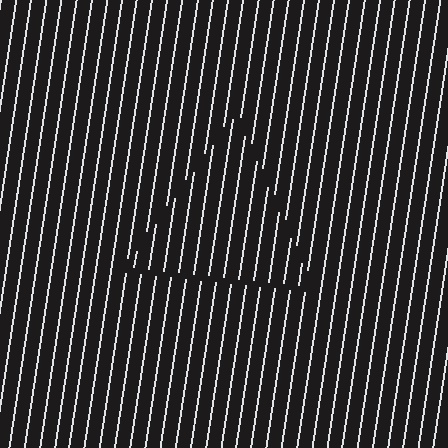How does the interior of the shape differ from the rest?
The interior of the shape contains the same grating, shifted by half a period — the contour is defined by the phase discontinuity where line-ends from the inner and outer gratings abut.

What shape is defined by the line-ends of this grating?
An illusory triangle. The interior of the shape contains the same grating, shifted by half a period — the contour is defined by the phase discontinuity where line-ends from the inner and outer gratings abut.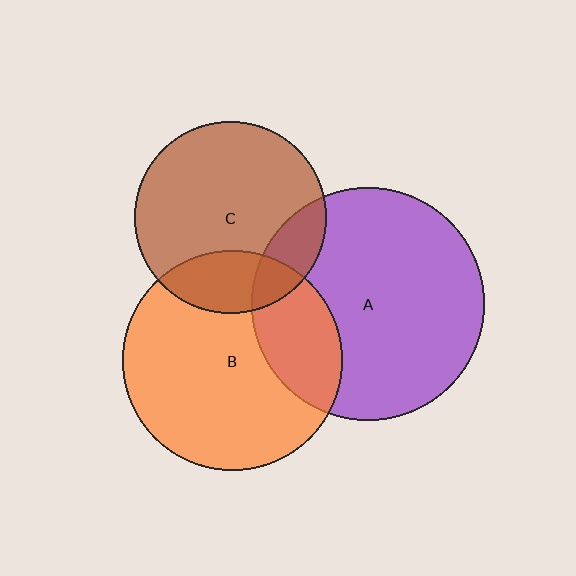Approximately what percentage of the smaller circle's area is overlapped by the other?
Approximately 25%.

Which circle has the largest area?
Circle A (purple).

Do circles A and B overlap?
Yes.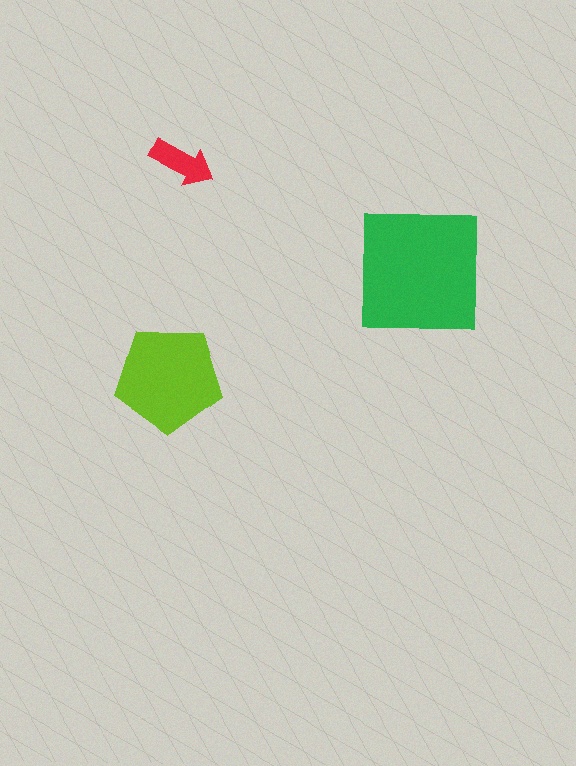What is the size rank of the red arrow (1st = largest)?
3rd.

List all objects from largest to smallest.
The green square, the lime pentagon, the red arrow.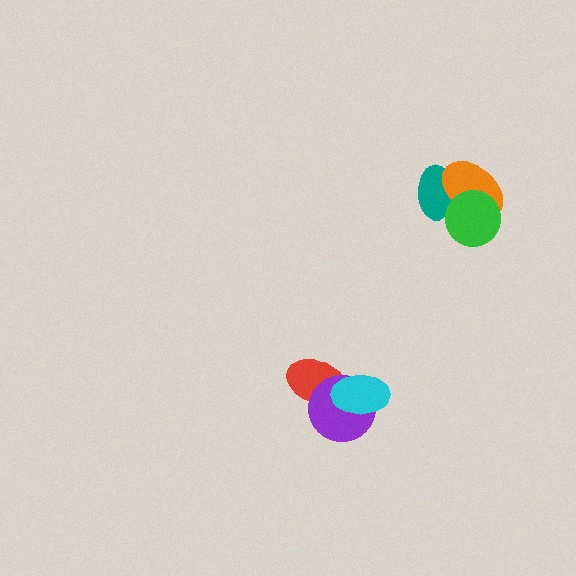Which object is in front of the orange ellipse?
The green circle is in front of the orange ellipse.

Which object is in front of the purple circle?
The cyan ellipse is in front of the purple circle.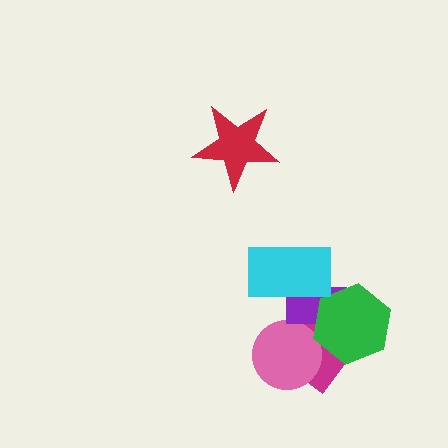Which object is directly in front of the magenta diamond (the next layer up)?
The pink circle is directly in front of the magenta diamond.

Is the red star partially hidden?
No, no other shape covers it.